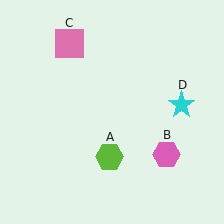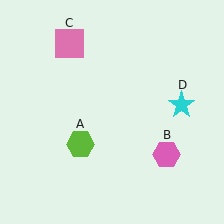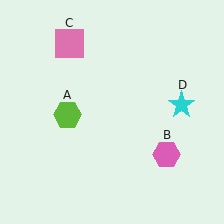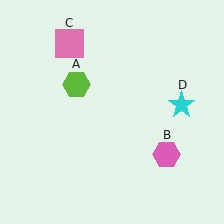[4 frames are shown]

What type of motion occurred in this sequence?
The lime hexagon (object A) rotated clockwise around the center of the scene.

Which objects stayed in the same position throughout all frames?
Pink hexagon (object B) and pink square (object C) and cyan star (object D) remained stationary.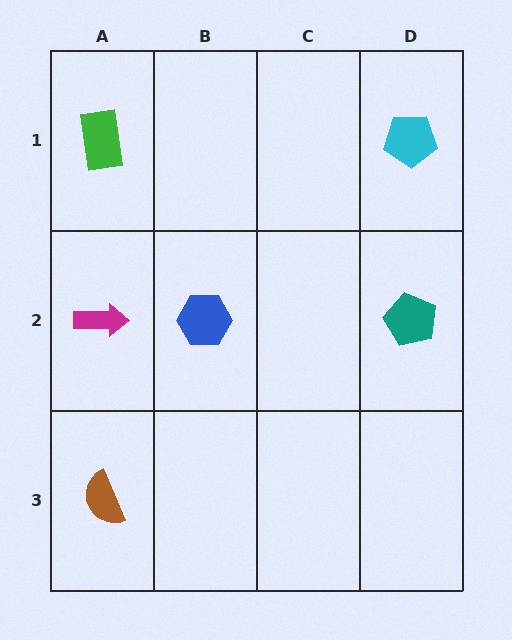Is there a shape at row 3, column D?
No, that cell is empty.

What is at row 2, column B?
A blue hexagon.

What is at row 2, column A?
A magenta arrow.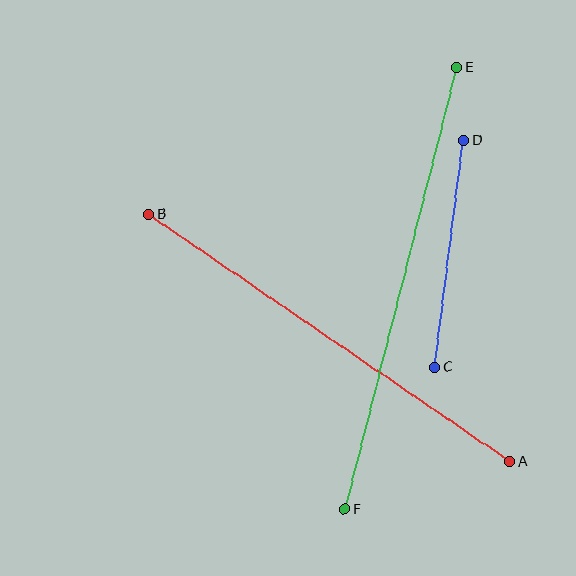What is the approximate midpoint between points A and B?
The midpoint is at approximately (329, 338) pixels.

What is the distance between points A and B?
The distance is approximately 438 pixels.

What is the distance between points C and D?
The distance is approximately 229 pixels.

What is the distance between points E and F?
The distance is approximately 456 pixels.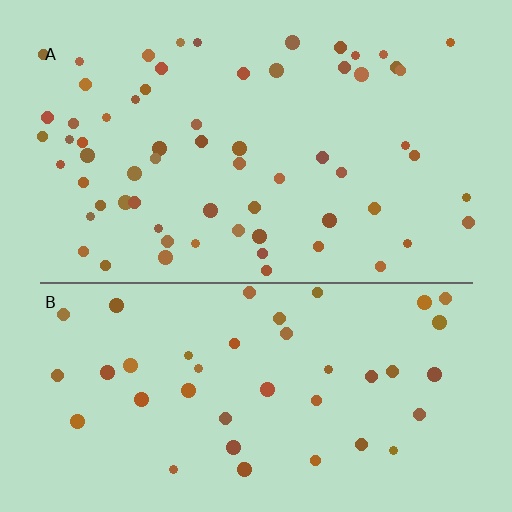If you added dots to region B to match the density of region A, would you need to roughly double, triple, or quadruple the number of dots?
Approximately double.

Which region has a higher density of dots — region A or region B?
A (the top).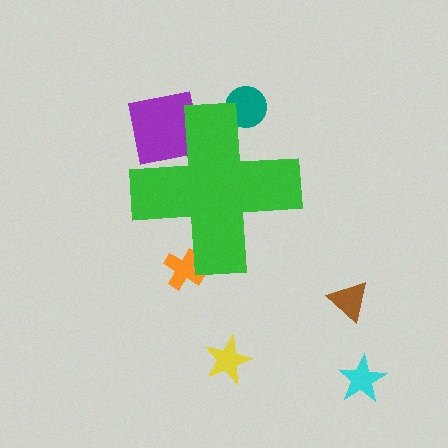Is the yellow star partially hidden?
No, the yellow star is fully visible.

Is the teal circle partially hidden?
Yes, the teal circle is partially hidden behind the green cross.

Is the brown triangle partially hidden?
No, the brown triangle is fully visible.